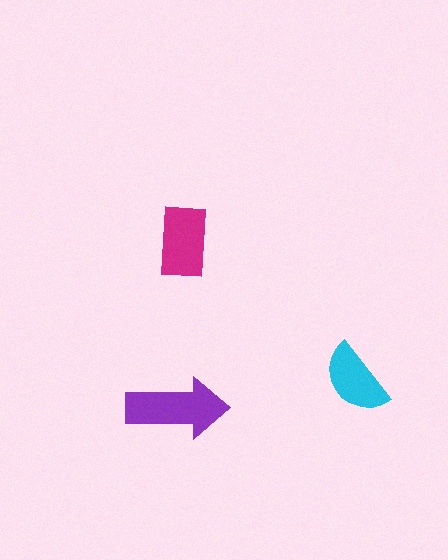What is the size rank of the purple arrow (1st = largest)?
1st.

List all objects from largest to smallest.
The purple arrow, the magenta rectangle, the cyan semicircle.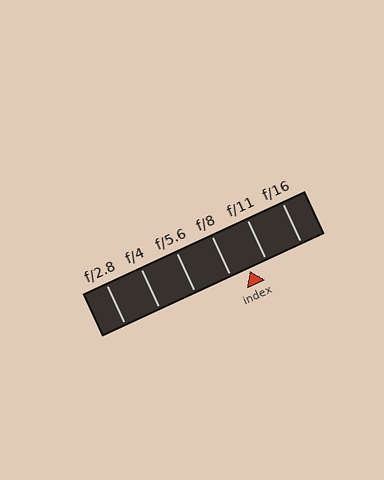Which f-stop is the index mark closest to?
The index mark is closest to f/11.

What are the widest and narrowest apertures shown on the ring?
The widest aperture shown is f/2.8 and the narrowest is f/16.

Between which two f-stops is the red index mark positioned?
The index mark is between f/8 and f/11.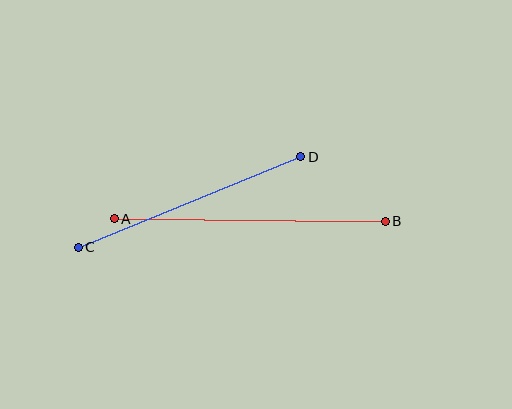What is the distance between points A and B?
The distance is approximately 271 pixels.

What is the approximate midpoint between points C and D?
The midpoint is at approximately (189, 202) pixels.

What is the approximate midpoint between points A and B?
The midpoint is at approximately (250, 220) pixels.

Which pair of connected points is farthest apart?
Points A and B are farthest apart.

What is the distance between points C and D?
The distance is approximately 240 pixels.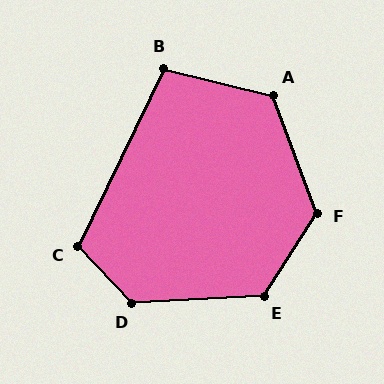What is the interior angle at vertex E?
Approximately 125 degrees (obtuse).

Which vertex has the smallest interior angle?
B, at approximately 102 degrees.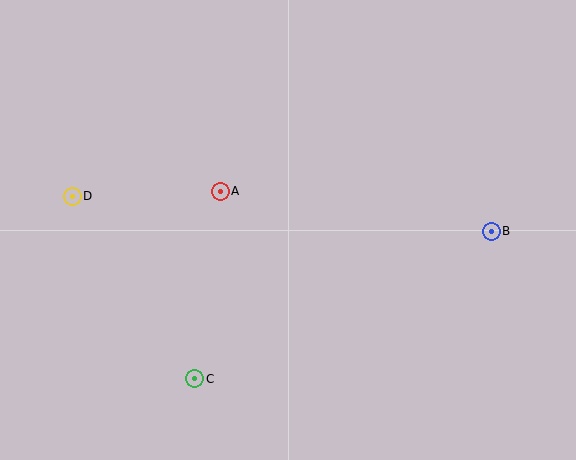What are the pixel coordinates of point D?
Point D is at (72, 196).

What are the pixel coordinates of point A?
Point A is at (220, 191).